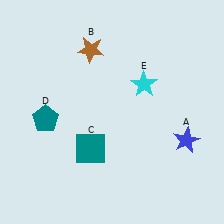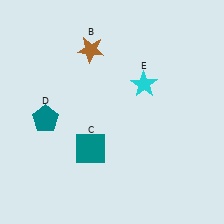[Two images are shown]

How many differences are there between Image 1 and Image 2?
There is 1 difference between the two images.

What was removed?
The blue star (A) was removed in Image 2.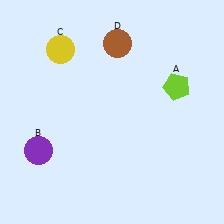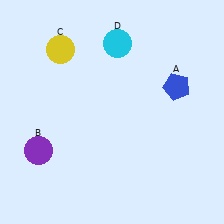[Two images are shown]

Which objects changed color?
A changed from lime to blue. D changed from brown to cyan.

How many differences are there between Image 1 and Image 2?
There are 2 differences between the two images.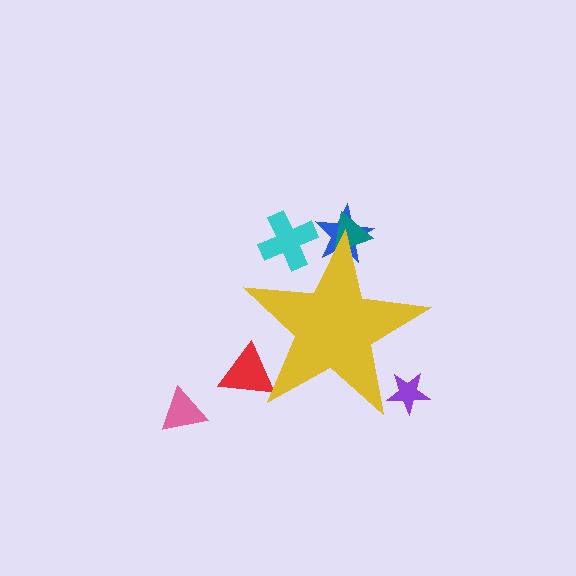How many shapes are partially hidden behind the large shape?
5 shapes are partially hidden.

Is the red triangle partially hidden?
Yes, the red triangle is partially hidden behind the yellow star.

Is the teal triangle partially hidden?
Yes, the teal triangle is partially hidden behind the yellow star.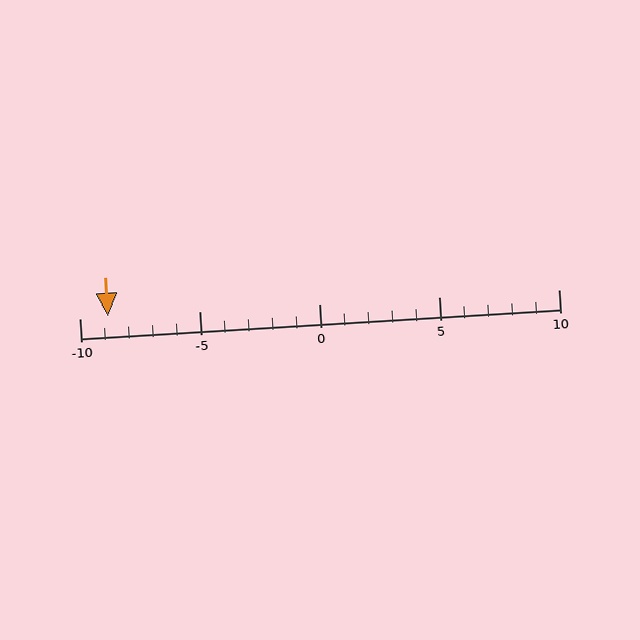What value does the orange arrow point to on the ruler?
The orange arrow points to approximately -9.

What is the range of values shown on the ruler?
The ruler shows values from -10 to 10.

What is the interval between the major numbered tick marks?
The major tick marks are spaced 5 units apart.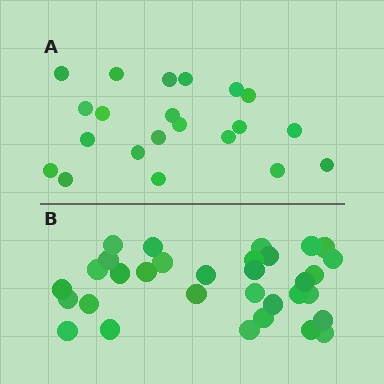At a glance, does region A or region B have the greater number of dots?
Region B (the bottom region) has more dots.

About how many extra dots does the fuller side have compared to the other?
Region B has roughly 12 or so more dots than region A.